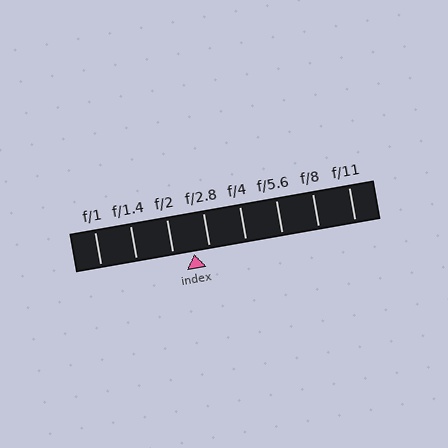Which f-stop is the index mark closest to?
The index mark is closest to f/2.8.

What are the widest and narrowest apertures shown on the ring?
The widest aperture shown is f/1 and the narrowest is f/11.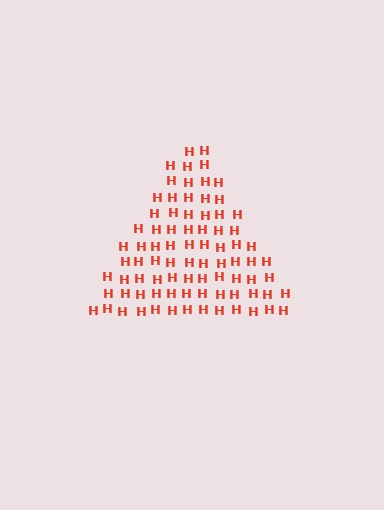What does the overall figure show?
The overall figure shows a triangle.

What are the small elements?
The small elements are letter H's.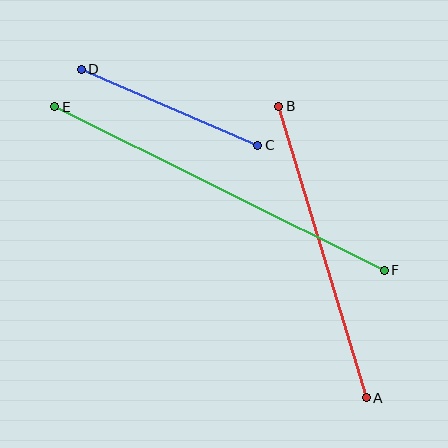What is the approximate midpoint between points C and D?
The midpoint is at approximately (169, 107) pixels.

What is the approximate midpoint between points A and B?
The midpoint is at approximately (322, 252) pixels.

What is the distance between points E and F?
The distance is approximately 368 pixels.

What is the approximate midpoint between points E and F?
The midpoint is at approximately (220, 188) pixels.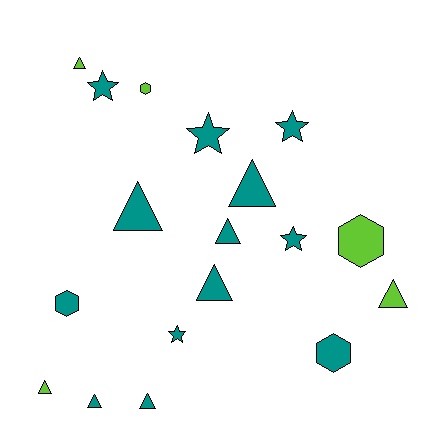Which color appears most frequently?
Teal, with 13 objects.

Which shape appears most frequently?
Triangle, with 9 objects.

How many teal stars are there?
There are 5 teal stars.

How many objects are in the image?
There are 18 objects.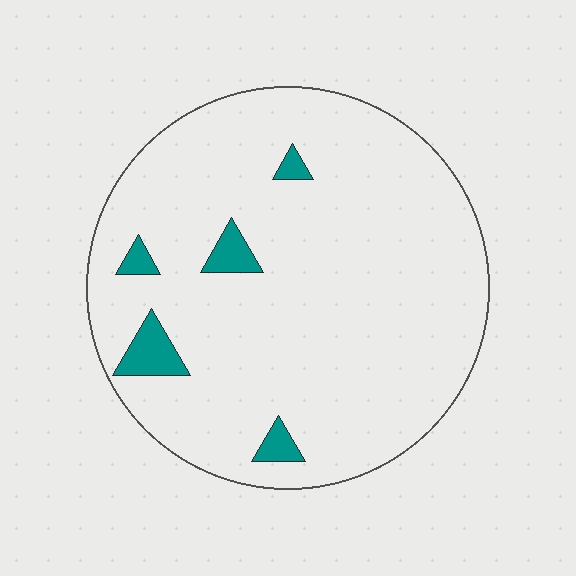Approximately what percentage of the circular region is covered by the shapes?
Approximately 5%.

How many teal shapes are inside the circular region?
5.